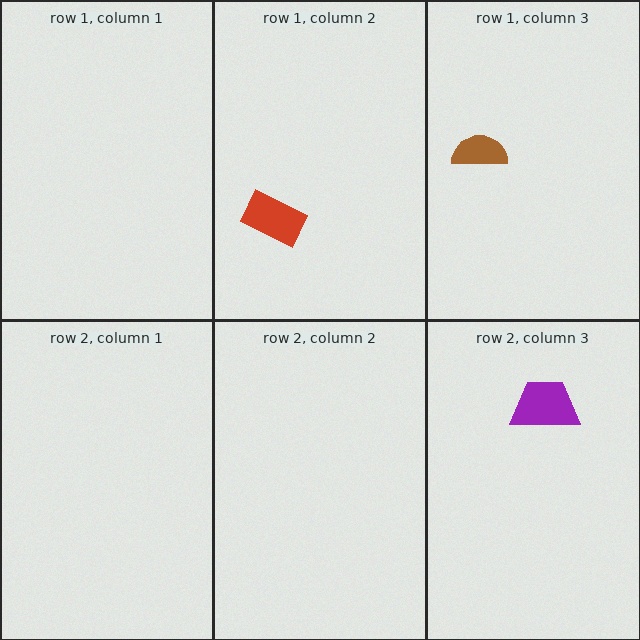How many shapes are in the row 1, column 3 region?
1.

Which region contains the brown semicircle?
The row 1, column 3 region.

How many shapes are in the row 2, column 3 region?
1.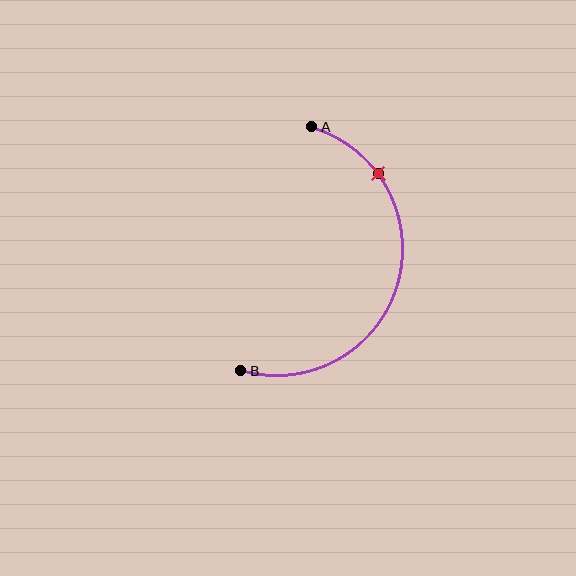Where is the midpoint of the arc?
The arc midpoint is the point on the curve farthest from the straight line joining A and B. It sits to the right of that line.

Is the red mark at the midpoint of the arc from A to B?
No. The red mark lies on the arc but is closer to endpoint A. The arc midpoint would be at the point on the curve equidistant along the arc from both A and B.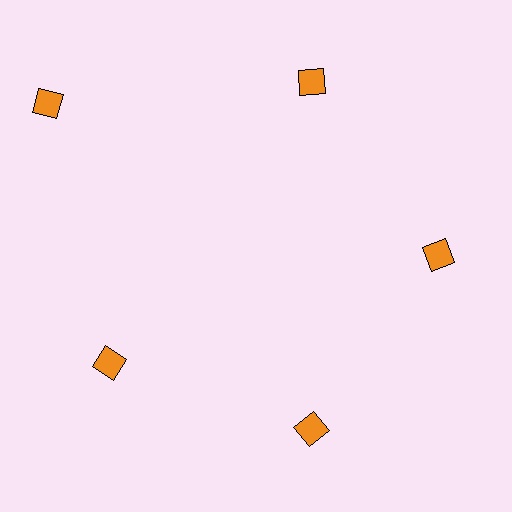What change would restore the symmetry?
The symmetry would be restored by moving it inward, back onto the ring so that all 5 diamonds sit at equal angles and equal distance from the center.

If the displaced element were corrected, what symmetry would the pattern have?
It would have 5-fold rotational symmetry — the pattern would map onto itself every 72 degrees.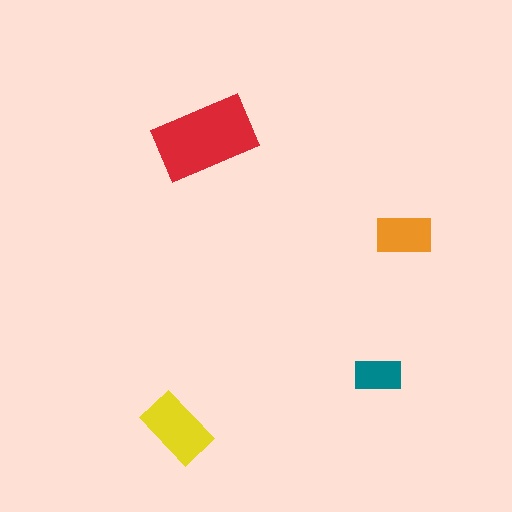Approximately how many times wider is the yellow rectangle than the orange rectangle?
About 1.5 times wider.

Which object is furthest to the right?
The orange rectangle is rightmost.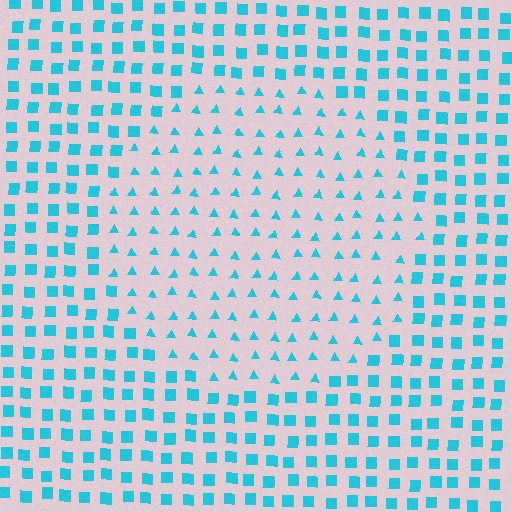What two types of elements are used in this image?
The image uses triangles inside the circle region and squares outside it.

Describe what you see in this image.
The image is filled with small cyan elements arranged in a uniform grid. A circle-shaped region contains triangles, while the surrounding area contains squares. The boundary is defined purely by the change in element shape.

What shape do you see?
I see a circle.